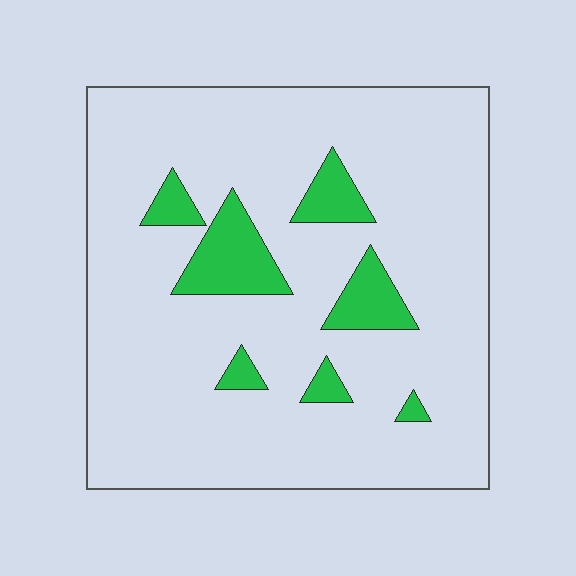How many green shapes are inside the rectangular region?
7.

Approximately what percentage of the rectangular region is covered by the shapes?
Approximately 10%.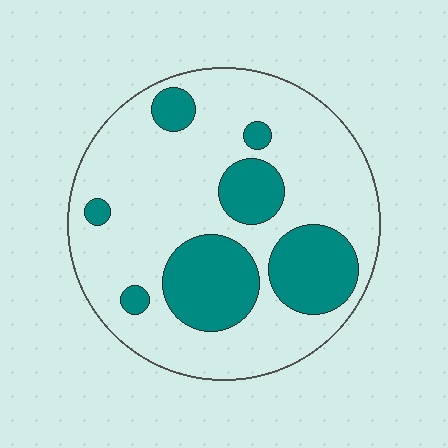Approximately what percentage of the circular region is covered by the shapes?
Approximately 25%.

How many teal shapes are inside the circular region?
7.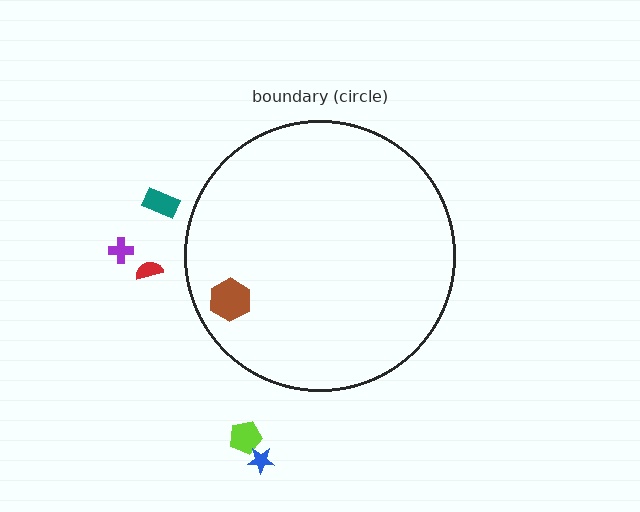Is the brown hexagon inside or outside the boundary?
Inside.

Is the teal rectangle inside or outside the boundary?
Outside.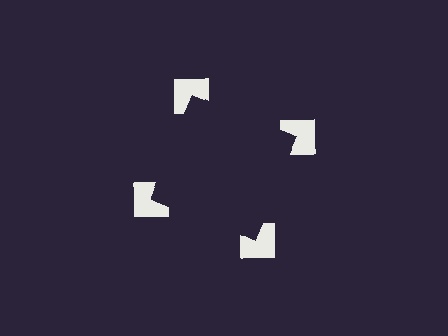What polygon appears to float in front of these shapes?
An illusory square — its edges are inferred from the aligned wedge cuts in the notched squares, not physically drawn.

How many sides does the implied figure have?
4 sides.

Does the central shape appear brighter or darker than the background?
It typically appears slightly darker than the background, even though no actual brightness change is drawn.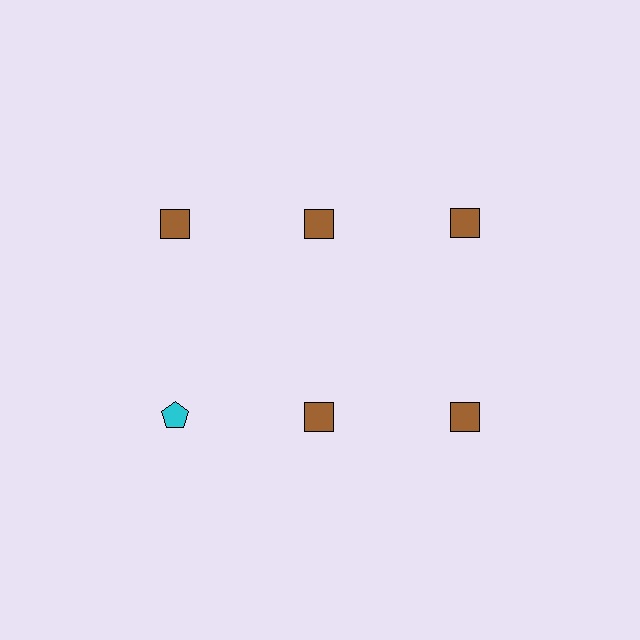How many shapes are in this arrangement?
There are 6 shapes arranged in a grid pattern.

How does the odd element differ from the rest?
It differs in both color (cyan instead of brown) and shape (pentagon instead of square).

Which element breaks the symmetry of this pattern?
The cyan pentagon in the second row, leftmost column breaks the symmetry. All other shapes are brown squares.